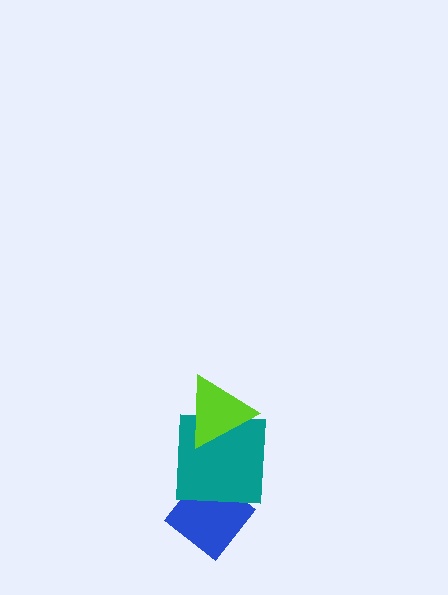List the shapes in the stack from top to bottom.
From top to bottom: the lime triangle, the teal square, the blue diamond.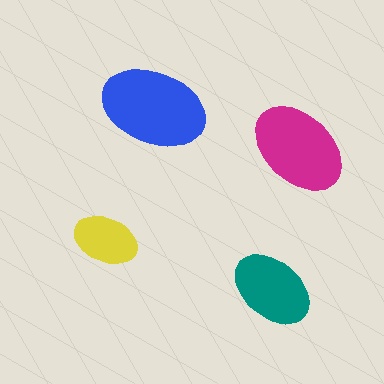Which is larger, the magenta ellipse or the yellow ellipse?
The magenta one.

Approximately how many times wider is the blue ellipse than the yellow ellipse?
About 1.5 times wider.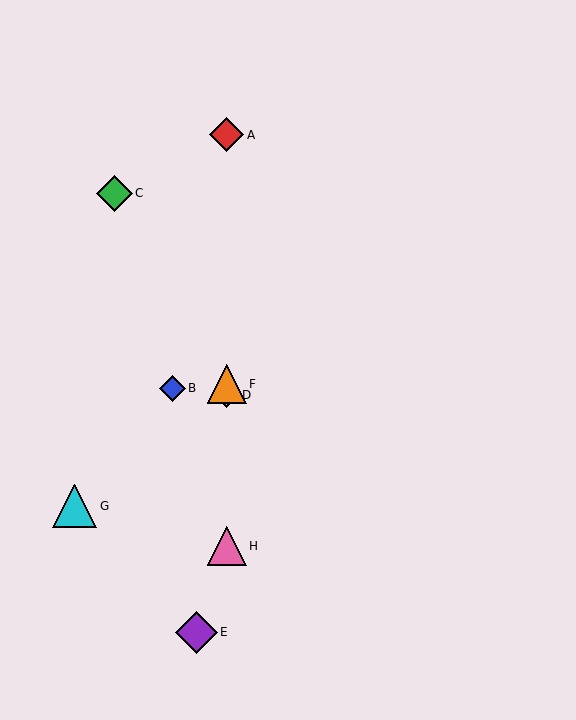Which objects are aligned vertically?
Objects A, D, F, H are aligned vertically.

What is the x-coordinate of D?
Object D is at x≈227.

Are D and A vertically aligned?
Yes, both are at x≈227.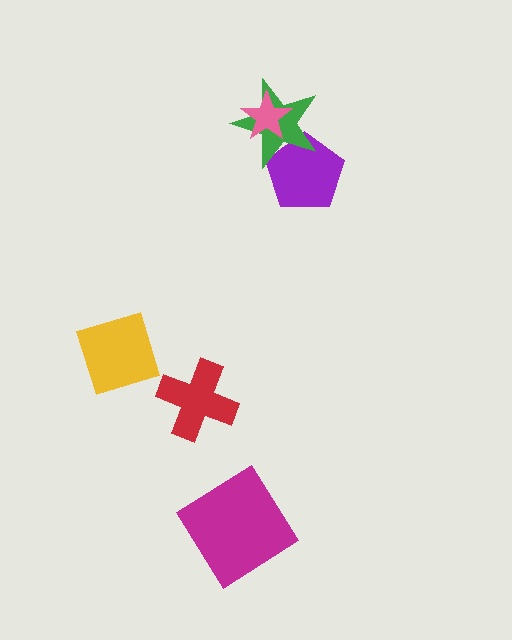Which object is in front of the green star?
The pink star is in front of the green star.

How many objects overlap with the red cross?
0 objects overlap with the red cross.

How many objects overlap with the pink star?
1 object overlaps with the pink star.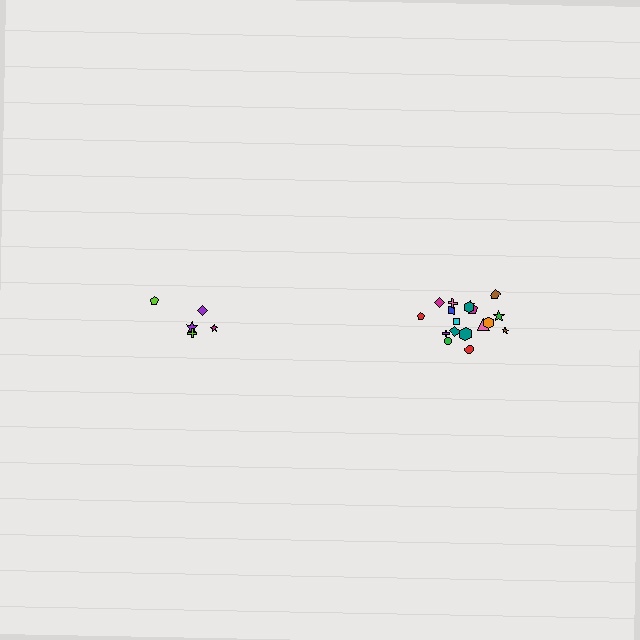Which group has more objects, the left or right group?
The right group.